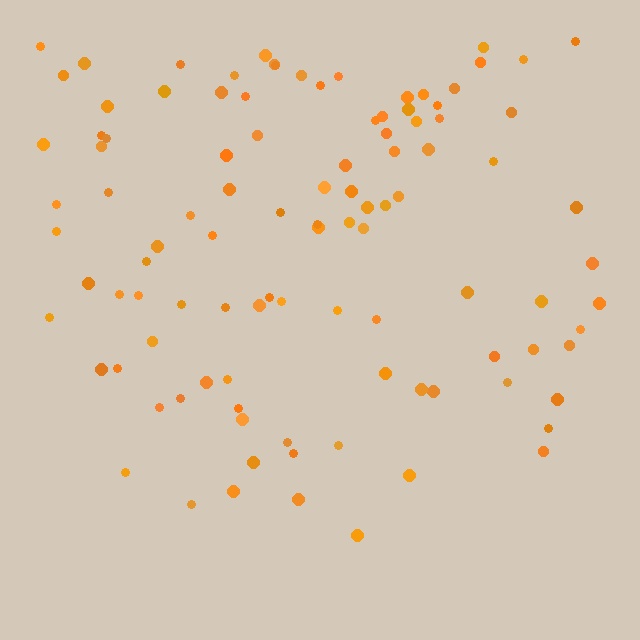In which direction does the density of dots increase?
From bottom to top, with the top side densest.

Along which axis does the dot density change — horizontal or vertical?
Vertical.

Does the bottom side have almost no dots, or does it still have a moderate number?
Still a moderate number, just noticeably fewer than the top.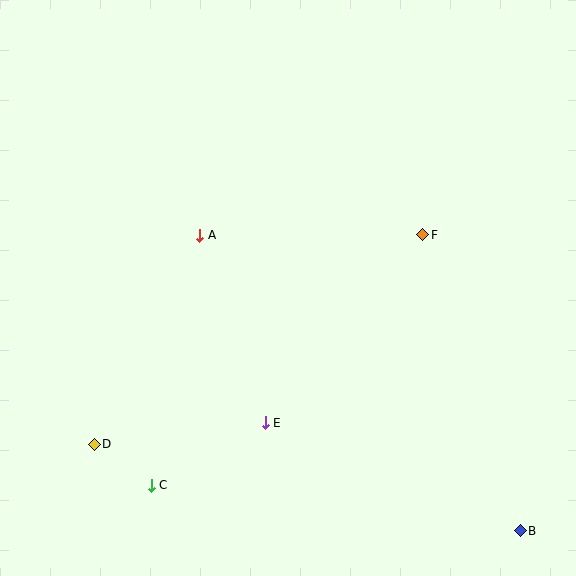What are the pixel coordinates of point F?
Point F is at (423, 235).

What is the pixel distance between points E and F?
The distance between E and F is 245 pixels.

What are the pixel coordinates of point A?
Point A is at (200, 235).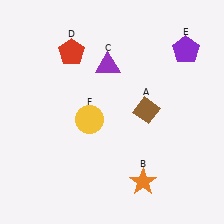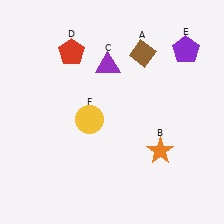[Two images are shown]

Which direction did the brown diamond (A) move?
The brown diamond (A) moved up.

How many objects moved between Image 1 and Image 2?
2 objects moved between the two images.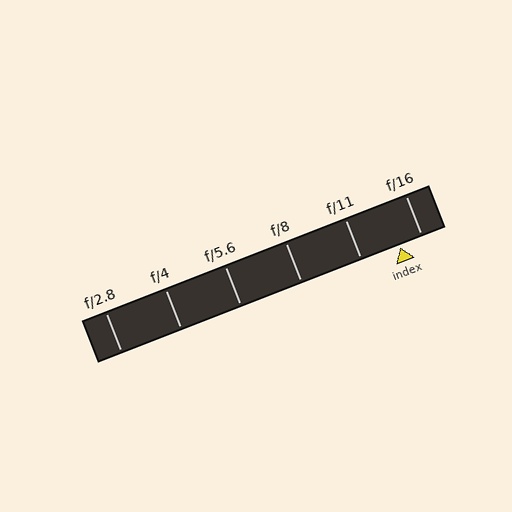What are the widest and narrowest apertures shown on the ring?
The widest aperture shown is f/2.8 and the narrowest is f/16.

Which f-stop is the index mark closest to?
The index mark is closest to f/16.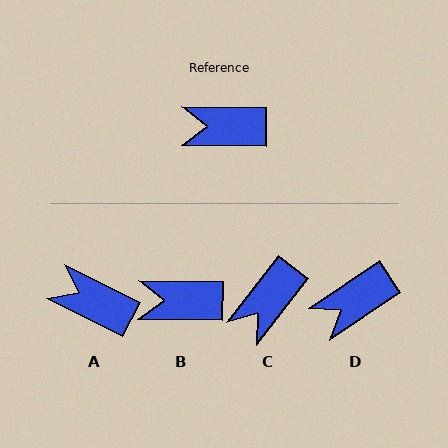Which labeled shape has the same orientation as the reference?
B.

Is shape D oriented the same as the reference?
No, it is off by about 35 degrees.